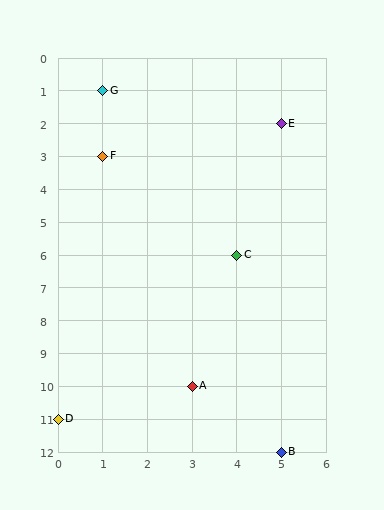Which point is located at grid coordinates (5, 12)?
Point B is at (5, 12).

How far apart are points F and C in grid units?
Points F and C are 3 columns and 3 rows apart (about 4.2 grid units diagonally).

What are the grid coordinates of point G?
Point G is at grid coordinates (1, 1).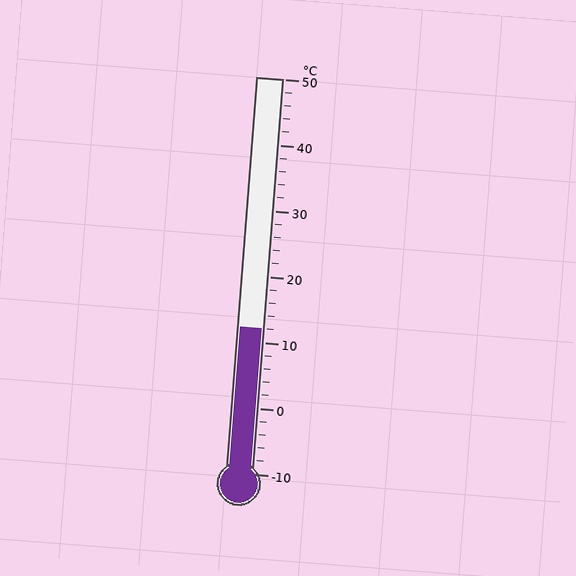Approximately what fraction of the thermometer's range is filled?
The thermometer is filled to approximately 35% of its range.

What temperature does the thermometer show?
The thermometer shows approximately 12°C.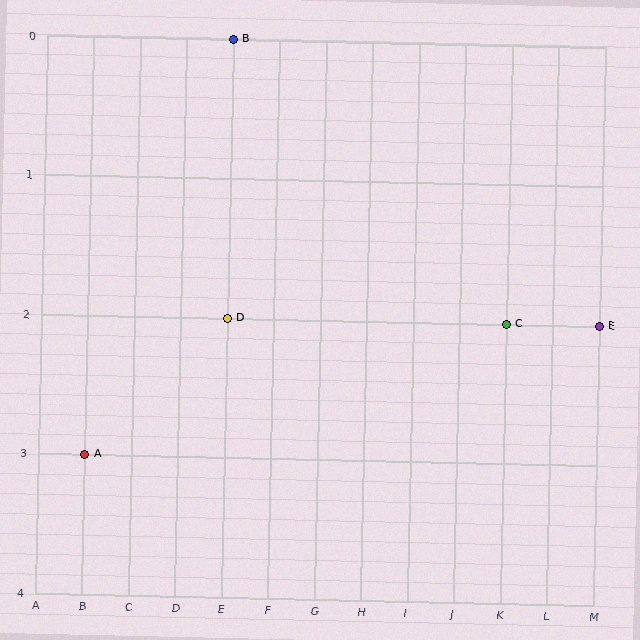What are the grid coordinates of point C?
Point C is at grid coordinates (K, 2).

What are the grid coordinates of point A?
Point A is at grid coordinates (B, 3).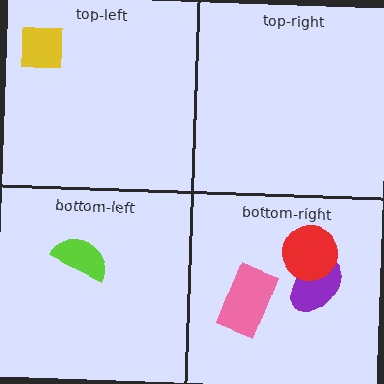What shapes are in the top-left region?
The yellow square.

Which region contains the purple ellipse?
The bottom-right region.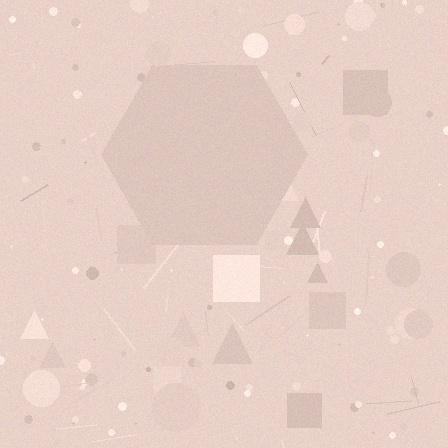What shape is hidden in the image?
A hexagon is hidden in the image.